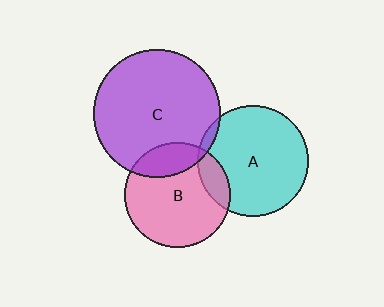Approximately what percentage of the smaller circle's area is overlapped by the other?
Approximately 5%.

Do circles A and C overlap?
Yes.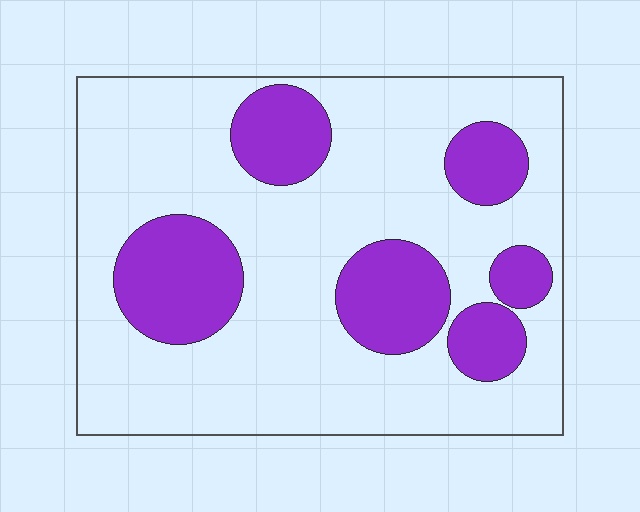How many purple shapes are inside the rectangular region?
6.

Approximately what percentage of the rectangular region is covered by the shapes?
Approximately 25%.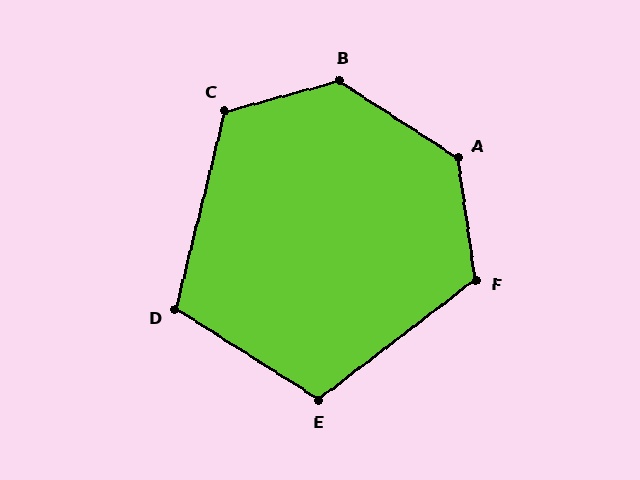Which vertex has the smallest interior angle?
D, at approximately 108 degrees.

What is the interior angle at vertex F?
Approximately 119 degrees (obtuse).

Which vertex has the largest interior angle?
B, at approximately 132 degrees.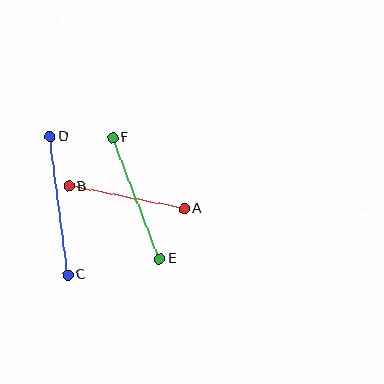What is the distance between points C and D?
The distance is approximately 139 pixels.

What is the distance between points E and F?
The distance is approximately 130 pixels.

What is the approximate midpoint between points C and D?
The midpoint is at approximately (59, 206) pixels.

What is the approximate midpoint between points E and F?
The midpoint is at approximately (136, 198) pixels.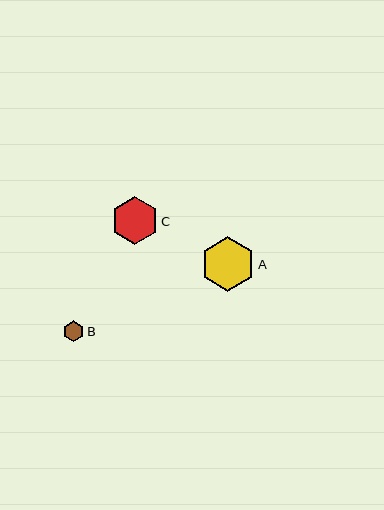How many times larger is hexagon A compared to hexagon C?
Hexagon A is approximately 1.1 times the size of hexagon C.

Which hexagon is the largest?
Hexagon A is the largest with a size of approximately 54 pixels.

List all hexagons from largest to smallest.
From largest to smallest: A, C, B.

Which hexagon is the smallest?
Hexagon B is the smallest with a size of approximately 21 pixels.